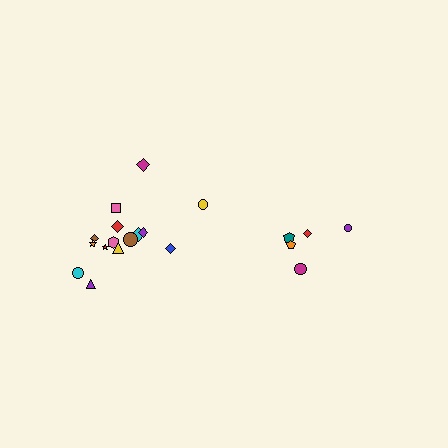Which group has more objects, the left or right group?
The left group.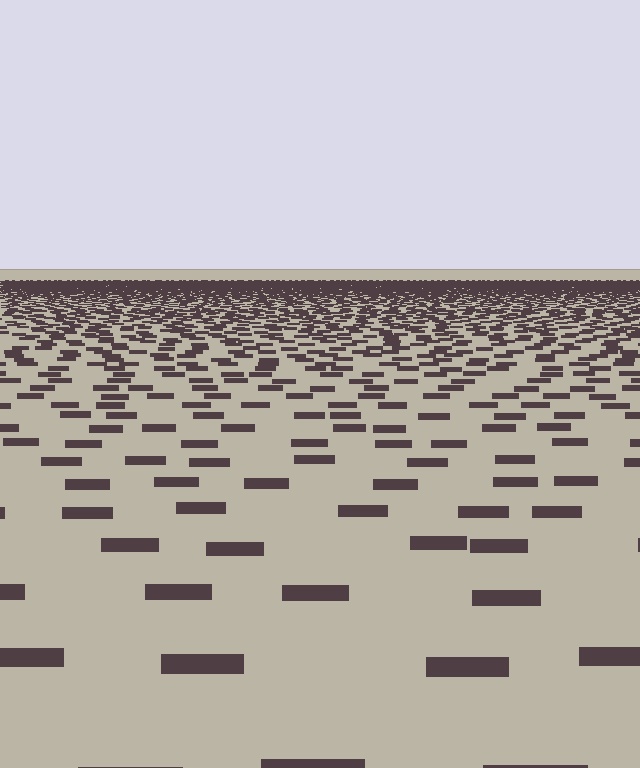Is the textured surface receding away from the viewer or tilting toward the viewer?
The surface is receding away from the viewer. Texture elements get smaller and denser toward the top.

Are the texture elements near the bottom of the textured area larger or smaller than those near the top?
Larger. Near the bottom, elements are closer to the viewer and appear at a bigger on-screen size.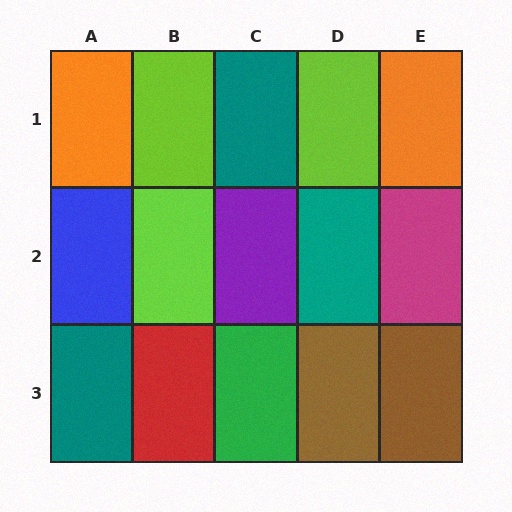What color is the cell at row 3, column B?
Red.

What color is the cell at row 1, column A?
Orange.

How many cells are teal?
3 cells are teal.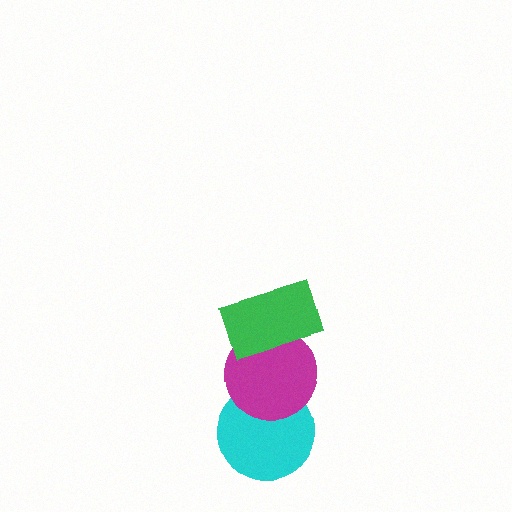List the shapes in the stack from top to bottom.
From top to bottom: the green rectangle, the magenta circle, the cyan circle.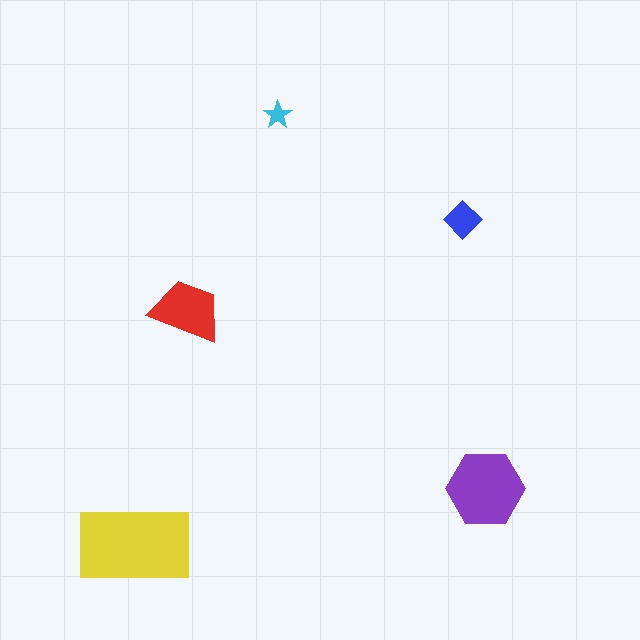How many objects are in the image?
There are 5 objects in the image.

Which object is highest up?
The cyan star is topmost.